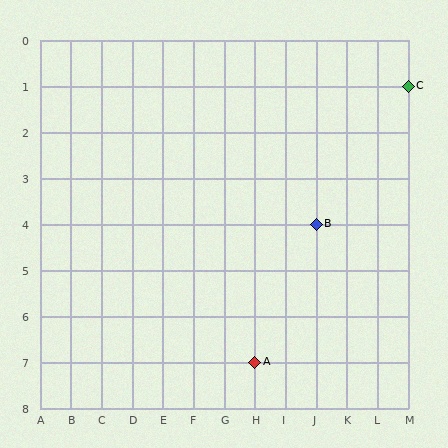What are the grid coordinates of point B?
Point B is at grid coordinates (J, 4).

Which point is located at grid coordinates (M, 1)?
Point C is at (M, 1).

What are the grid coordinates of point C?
Point C is at grid coordinates (M, 1).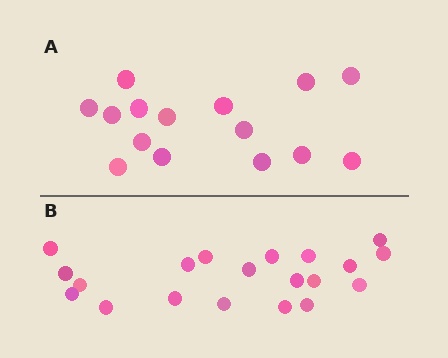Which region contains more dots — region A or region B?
Region B (the bottom region) has more dots.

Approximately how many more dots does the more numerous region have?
Region B has about 5 more dots than region A.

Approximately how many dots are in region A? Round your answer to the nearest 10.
About 20 dots. (The exact count is 15, which rounds to 20.)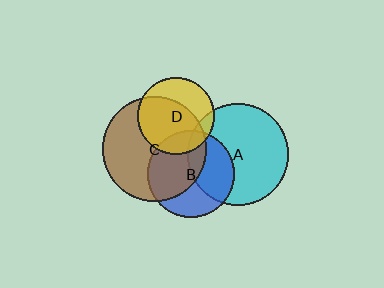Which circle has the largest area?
Circle C (brown).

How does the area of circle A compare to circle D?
Approximately 1.7 times.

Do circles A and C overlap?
Yes.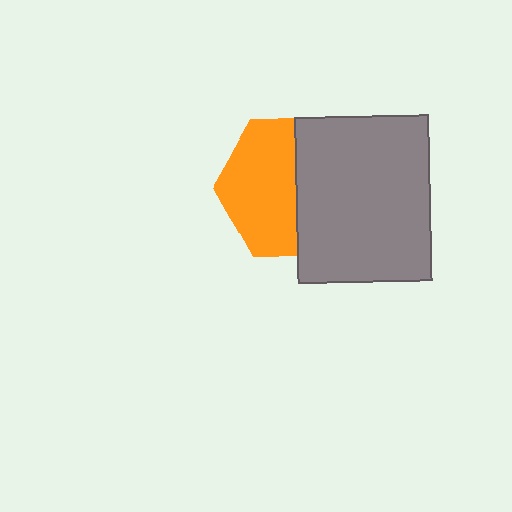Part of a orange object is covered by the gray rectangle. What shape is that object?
It is a hexagon.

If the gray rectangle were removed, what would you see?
You would see the complete orange hexagon.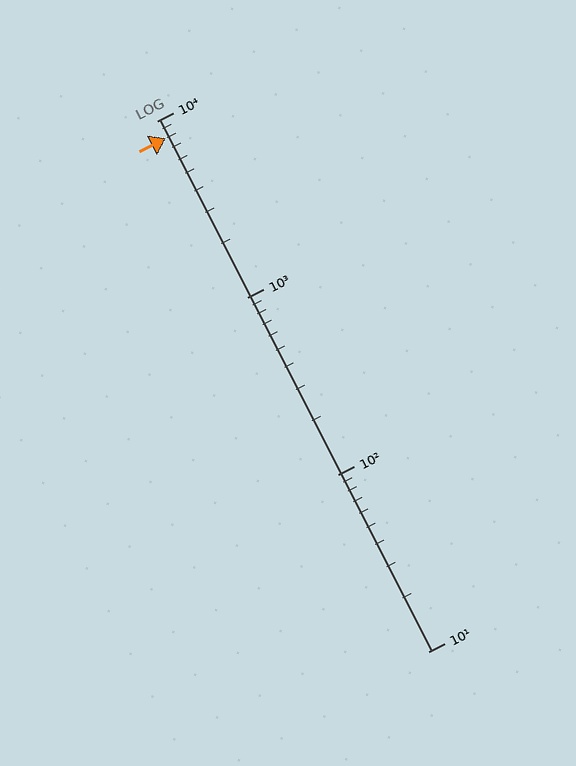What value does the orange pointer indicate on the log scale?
The pointer indicates approximately 8000.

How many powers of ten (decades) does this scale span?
The scale spans 3 decades, from 10 to 10000.